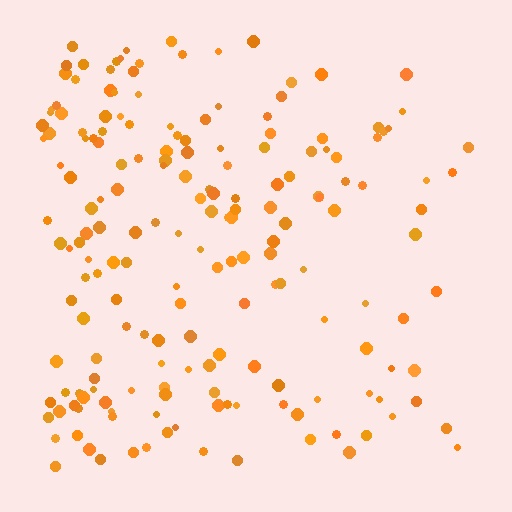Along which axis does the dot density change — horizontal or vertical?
Horizontal.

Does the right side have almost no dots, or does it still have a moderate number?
Still a moderate number, just noticeably fewer than the left.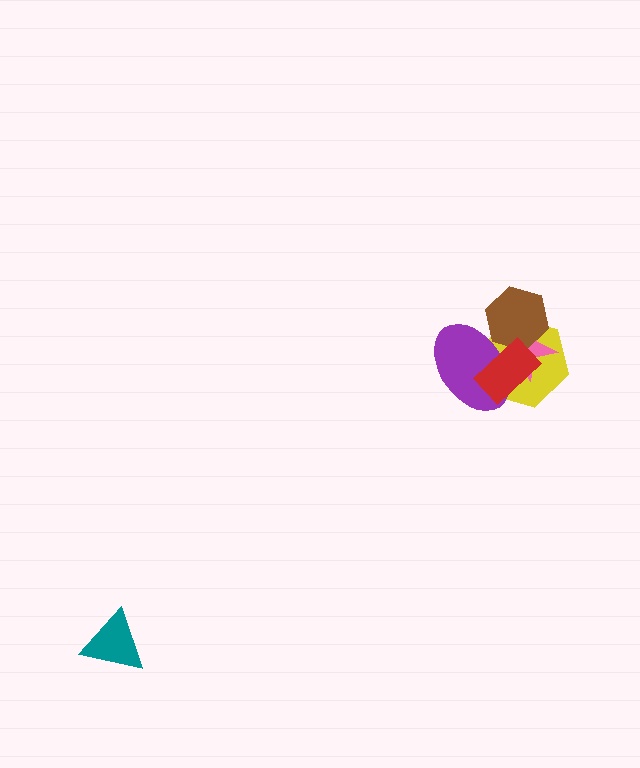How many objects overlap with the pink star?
4 objects overlap with the pink star.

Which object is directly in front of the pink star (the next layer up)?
The brown hexagon is directly in front of the pink star.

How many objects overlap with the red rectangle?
4 objects overlap with the red rectangle.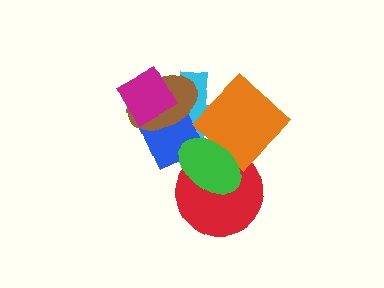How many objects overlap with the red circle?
2 objects overlap with the red circle.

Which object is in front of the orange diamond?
The green ellipse is in front of the orange diamond.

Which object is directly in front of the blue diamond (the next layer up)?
The brown ellipse is directly in front of the blue diamond.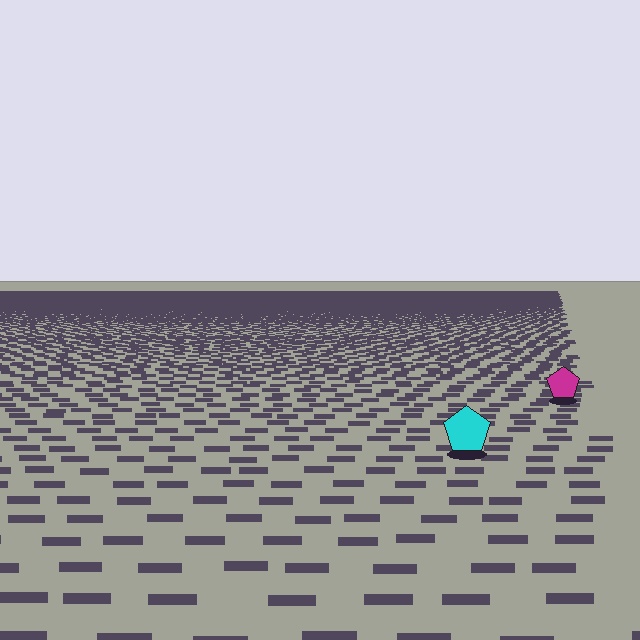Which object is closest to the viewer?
The cyan pentagon is closest. The texture marks near it are larger and more spread out.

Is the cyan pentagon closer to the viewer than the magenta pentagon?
Yes. The cyan pentagon is closer — you can tell from the texture gradient: the ground texture is coarser near it.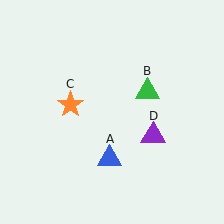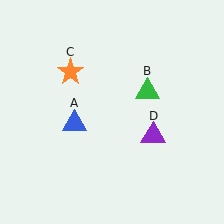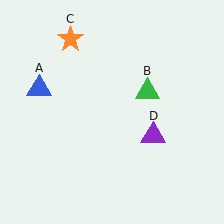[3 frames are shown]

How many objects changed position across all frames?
2 objects changed position: blue triangle (object A), orange star (object C).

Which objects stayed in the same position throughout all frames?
Green triangle (object B) and purple triangle (object D) remained stationary.